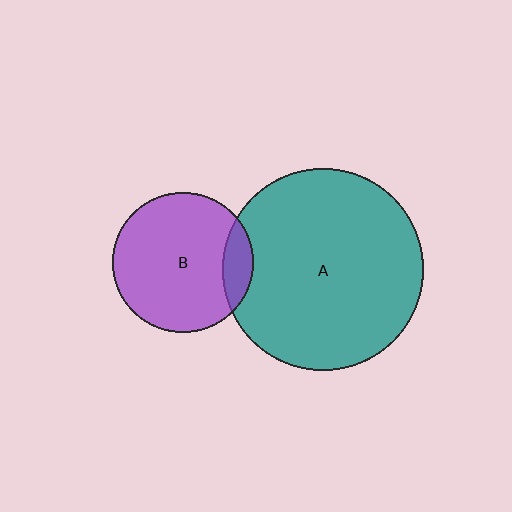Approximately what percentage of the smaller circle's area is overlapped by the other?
Approximately 15%.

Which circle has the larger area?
Circle A (teal).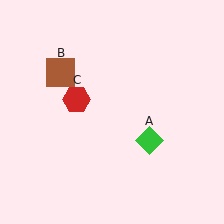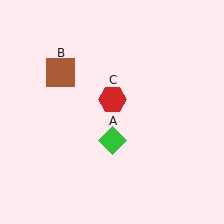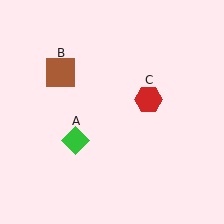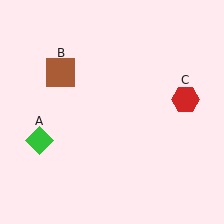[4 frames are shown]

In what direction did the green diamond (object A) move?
The green diamond (object A) moved left.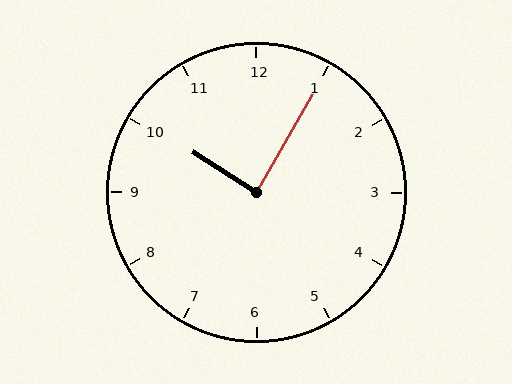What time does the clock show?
10:05.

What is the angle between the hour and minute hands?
Approximately 88 degrees.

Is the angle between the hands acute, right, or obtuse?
It is right.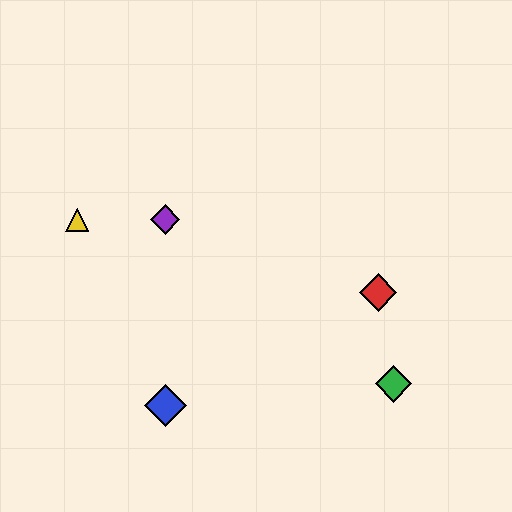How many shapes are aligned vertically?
2 shapes (the blue diamond, the purple diamond) are aligned vertically.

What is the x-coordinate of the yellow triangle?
The yellow triangle is at x≈77.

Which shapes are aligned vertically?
The blue diamond, the purple diamond are aligned vertically.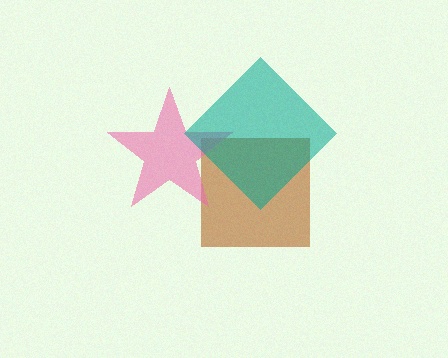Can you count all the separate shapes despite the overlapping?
Yes, there are 3 separate shapes.